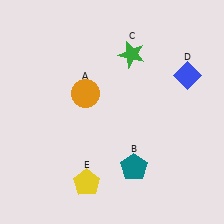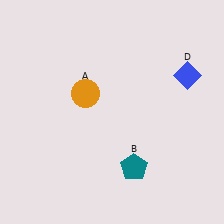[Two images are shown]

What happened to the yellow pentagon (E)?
The yellow pentagon (E) was removed in Image 2. It was in the bottom-left area of Image 1.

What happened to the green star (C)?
The green star (C) was removed in Image 2. It was in the top-right area of Image 1.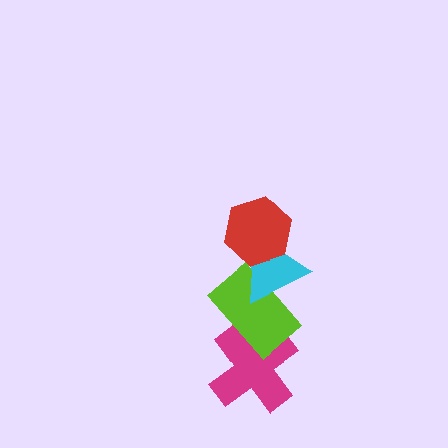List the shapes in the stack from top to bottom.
From top to bottom: the red hexagon, the cyan triangle, the lime rectangle, the magenta cross.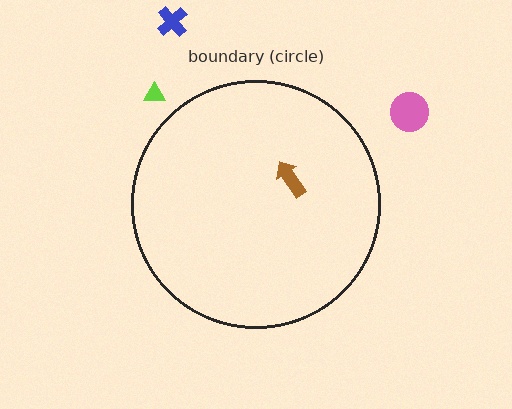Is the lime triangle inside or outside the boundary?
Outside.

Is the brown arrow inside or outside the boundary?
Inside.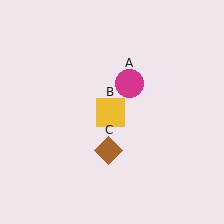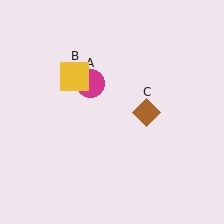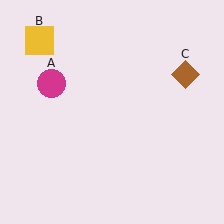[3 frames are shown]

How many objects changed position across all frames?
3 objects changed position: magenta circle (object A), yellow square (object B), brown diamond (object C).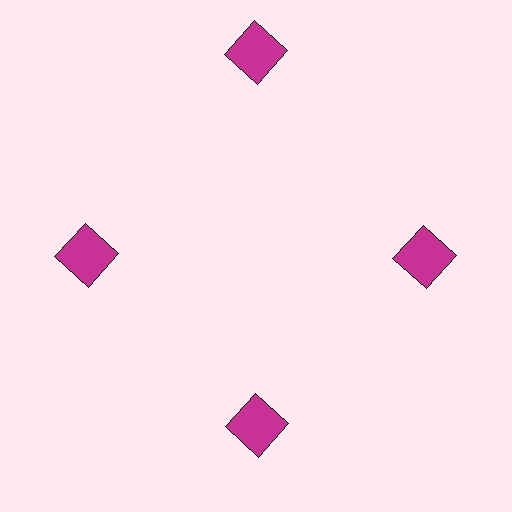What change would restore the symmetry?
The symmetry would be restored by moving it inward, back onto the ring so that all 4 squares sit at equal angles and equal distance from the center.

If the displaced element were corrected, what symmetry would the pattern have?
It would have 4-fold rotational symmetry — the pattern would map onto itself every 90 degrees.